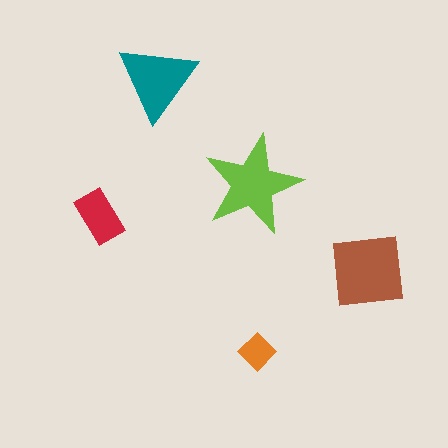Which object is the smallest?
The orange diamond.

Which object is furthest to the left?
The red rectangle is leftmost.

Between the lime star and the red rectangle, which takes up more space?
The lime star.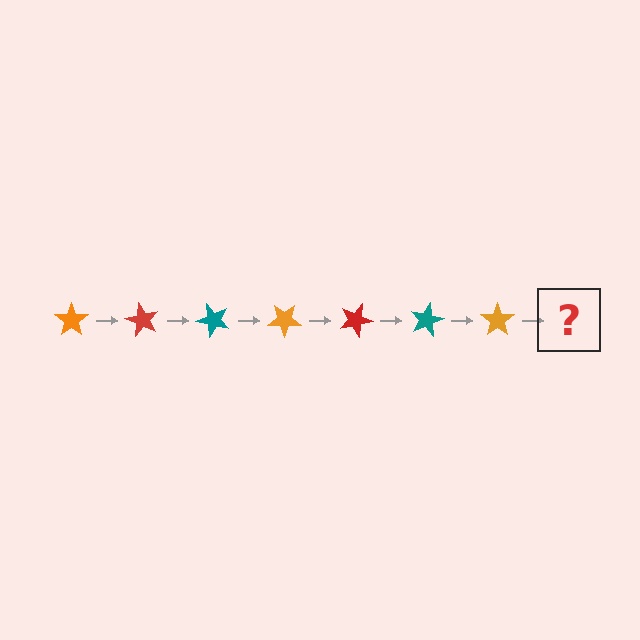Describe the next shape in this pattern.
It should be a red star, rotated 420 degrees from the start.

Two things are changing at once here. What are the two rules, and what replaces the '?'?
The two rules are that it rotates 60 degrees each step and the color cycles through orange, red, and teal. The '?' should be a red star, rotated 420 degrees from the start.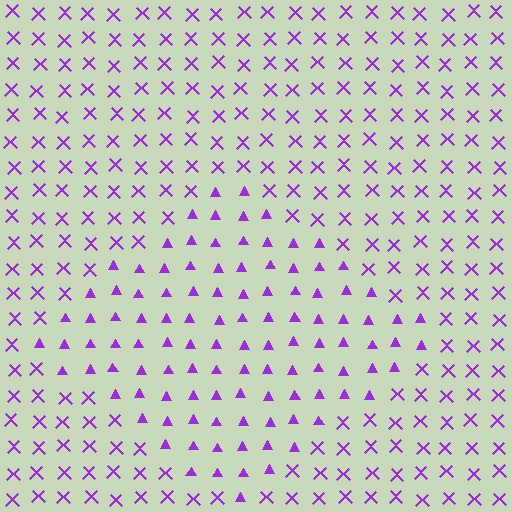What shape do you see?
I see a diamond.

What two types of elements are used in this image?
The image uses triangles inside the diamond region and X marks outside it.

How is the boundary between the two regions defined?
The boundary is defined by a change in element shape: triangles inside vs. X marks outside. All elements share the same color and spacing.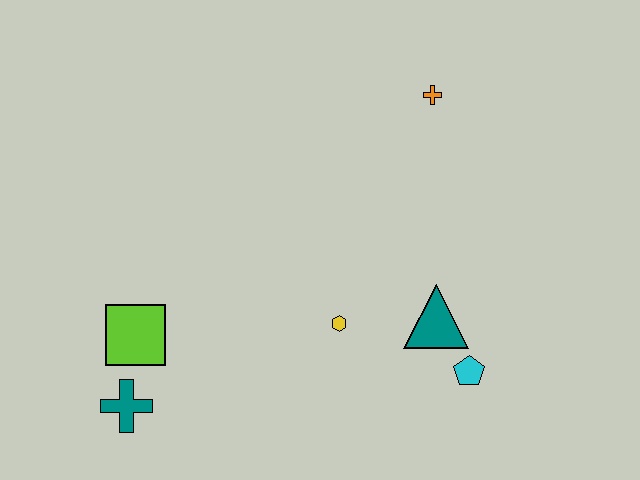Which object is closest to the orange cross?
The teal triangle is closest to the orange cross.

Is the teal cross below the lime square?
Yes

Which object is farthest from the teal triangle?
The teal cross is farthest from the teal triangle.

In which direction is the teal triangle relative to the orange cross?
The teal triangle is below the orange cross.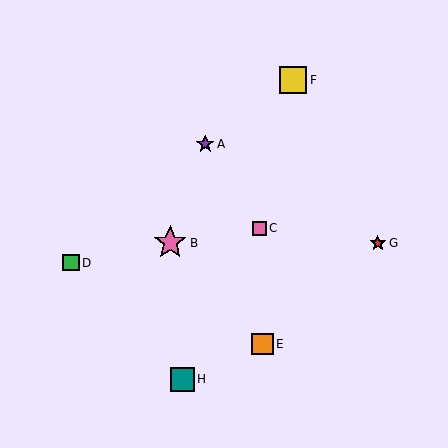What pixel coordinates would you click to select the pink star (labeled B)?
Click at (170, 243) to select the pink star B.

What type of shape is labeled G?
Shape G is a red star.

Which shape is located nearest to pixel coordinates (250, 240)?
The pink square (labeled C) at (259, 228) is nearest to that location.